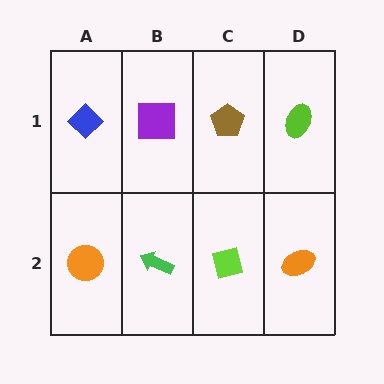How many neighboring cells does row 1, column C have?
3.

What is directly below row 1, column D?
An orange ellipse.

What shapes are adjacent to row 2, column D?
A lime ellipse (row 1, column D), a lime square (row 2, column C).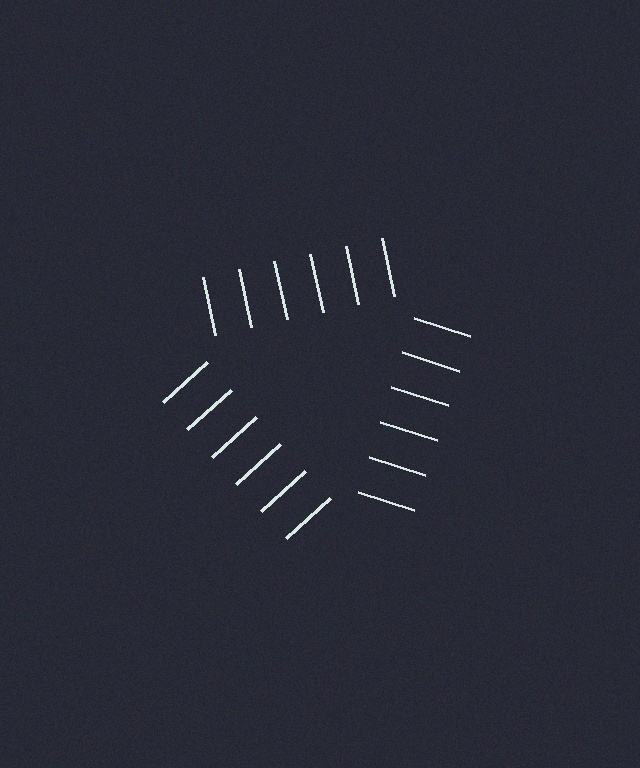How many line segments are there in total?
18 — 6 along each of the 3 edges.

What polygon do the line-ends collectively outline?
An illusory triangle — the line segments terminate on its edges but no continuous stroke is drawn.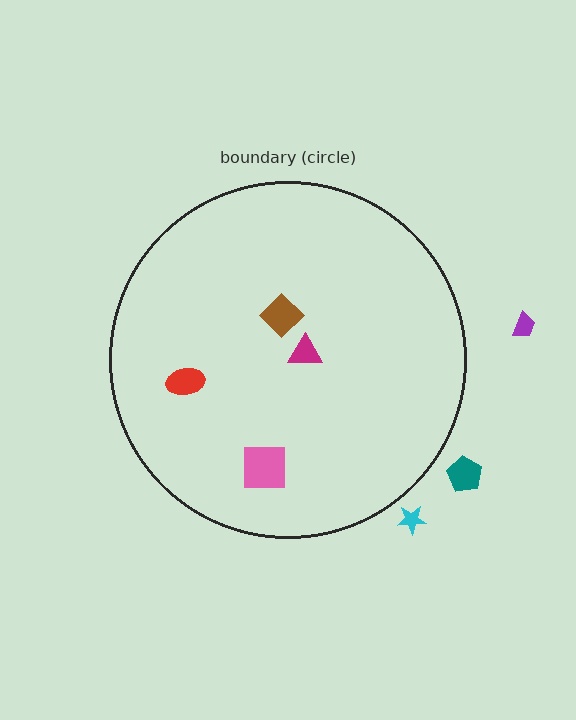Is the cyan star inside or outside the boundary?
Outside.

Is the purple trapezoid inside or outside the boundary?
Outside.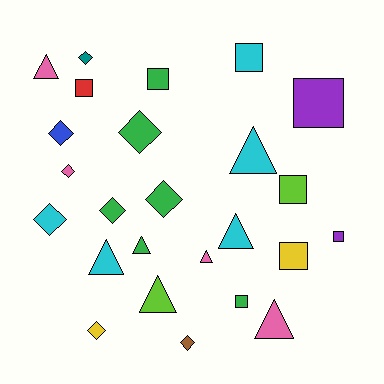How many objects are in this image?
There are 25 objects.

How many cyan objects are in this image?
There are 5 cyan objects.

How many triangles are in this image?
There are 8 triangles.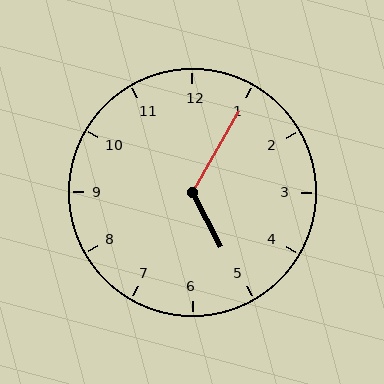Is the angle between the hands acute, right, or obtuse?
It is obtuse.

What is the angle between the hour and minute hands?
Approximately 122 degrees.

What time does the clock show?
5:05.